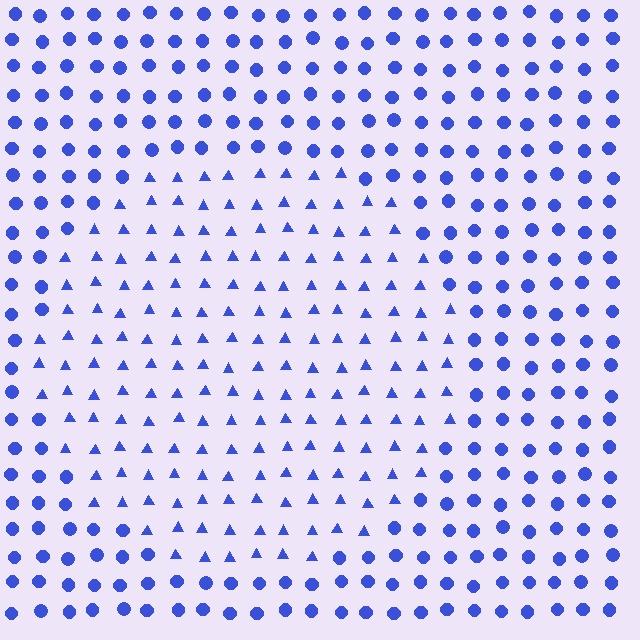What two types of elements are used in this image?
The image uses triangles inside the circle region and circles outside it.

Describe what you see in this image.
The image is filled with small blue elements arranged in a uniform grid. A circle-shaped region contains triangles, while the surrounding area contains circles. The boundary is defined purely by the change in element shape.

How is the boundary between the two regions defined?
The boundary is defined by a change in element shape: triangles inside vs. circles outside. All elements share the same color and spacing.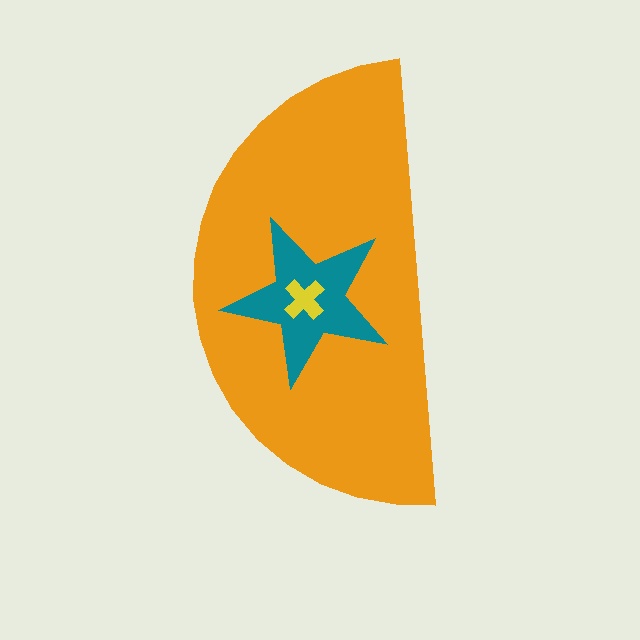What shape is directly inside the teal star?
The yellow cross.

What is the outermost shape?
The orange semicircle.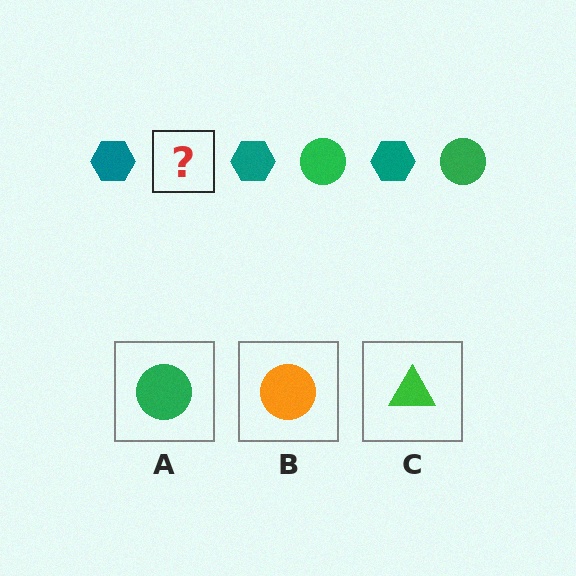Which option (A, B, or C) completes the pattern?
A.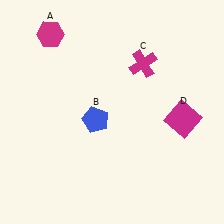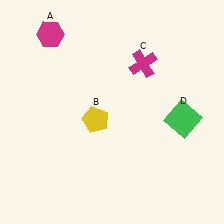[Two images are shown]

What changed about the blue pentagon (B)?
In Image 1, B is blue. In Image 2, it changed to yellow.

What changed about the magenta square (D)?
In Image 1, D is magenta. In Image 2, it changed to green.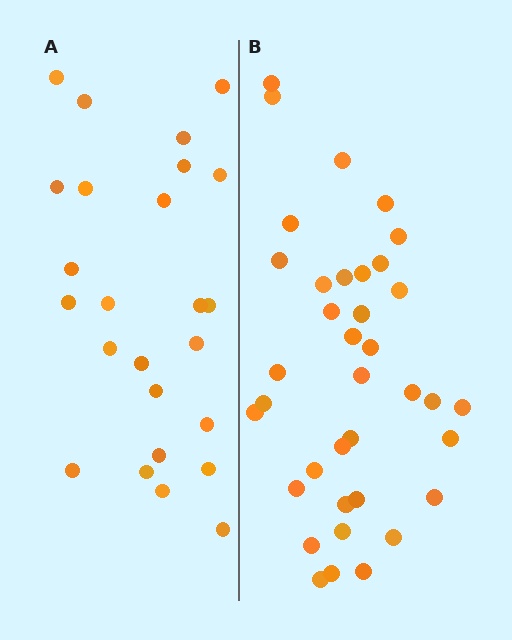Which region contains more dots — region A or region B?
Region B (the right region) has more dots.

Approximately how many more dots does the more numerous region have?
Region B has roughly 12 or so more dots than region A.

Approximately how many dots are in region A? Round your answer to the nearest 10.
About 20 dots. (The exact count is 25, which rounds to 20.)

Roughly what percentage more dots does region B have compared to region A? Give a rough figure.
About 50% more.